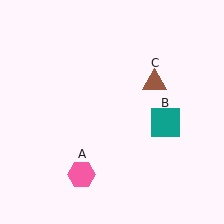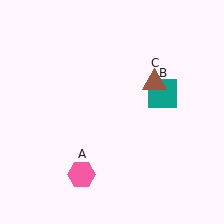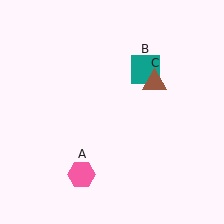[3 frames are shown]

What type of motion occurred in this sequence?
The teal square (object B) rotated counterclockwise around the center of the scene.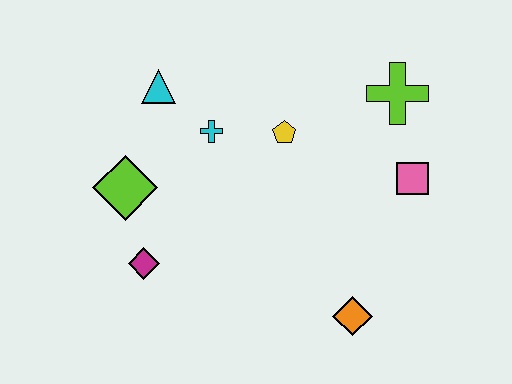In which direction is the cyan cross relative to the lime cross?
The cyan cross is to the left of the lime cross.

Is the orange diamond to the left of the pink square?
Yes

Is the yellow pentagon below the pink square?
No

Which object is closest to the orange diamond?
The pink square is closest to the orange diamond.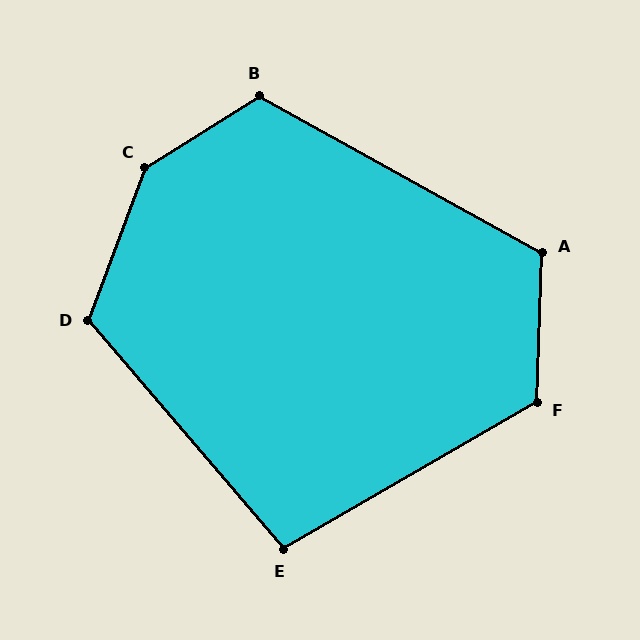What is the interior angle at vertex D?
Approximately 119 degrees (obtuse).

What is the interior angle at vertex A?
Approximately 117 degrees (obtuse).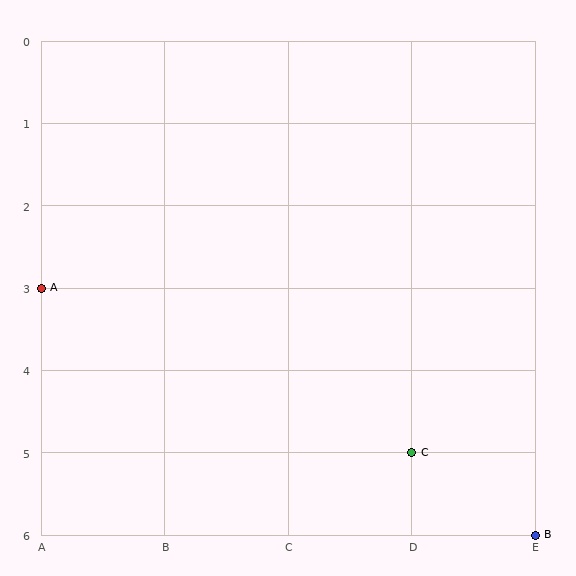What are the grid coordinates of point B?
Point B is at grid coordinates (E, 6).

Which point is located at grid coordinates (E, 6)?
Point B is at (E, 6).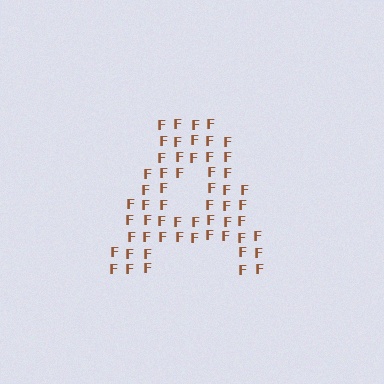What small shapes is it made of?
It is made of small letter F's.